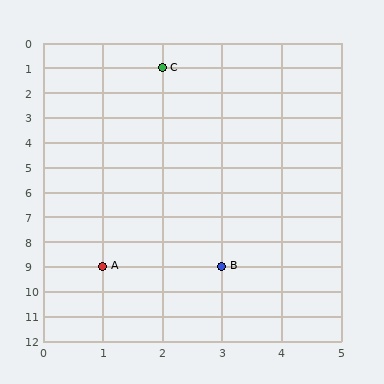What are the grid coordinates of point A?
Point A is at grid coordinates (1, 9).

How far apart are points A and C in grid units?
Points A and C are 1 column and 8 rows apart (about 8.1 grid units diagonally).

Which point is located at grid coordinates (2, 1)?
Point C is at (2, 1).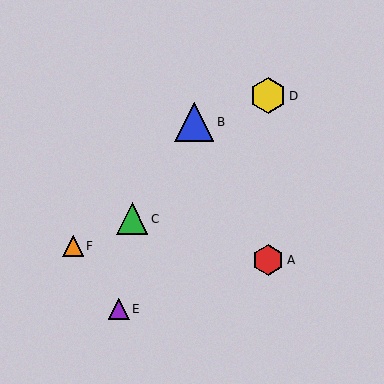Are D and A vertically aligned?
Yes, both are at x≈268.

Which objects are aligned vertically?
Objects A, D are aligned vertically.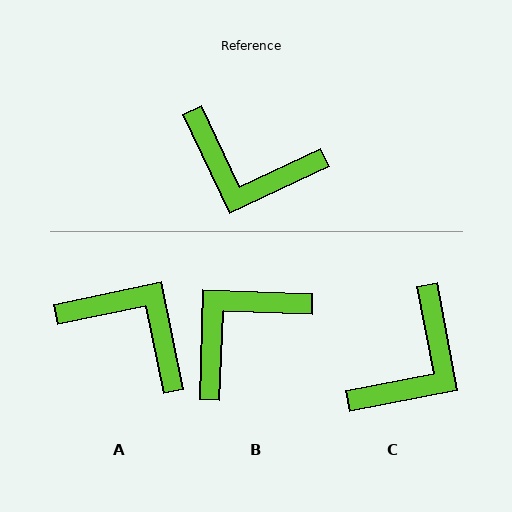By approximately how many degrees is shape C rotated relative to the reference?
Approximately 76 degrees counter-clockwise.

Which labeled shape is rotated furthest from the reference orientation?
A, about 167 degrees away.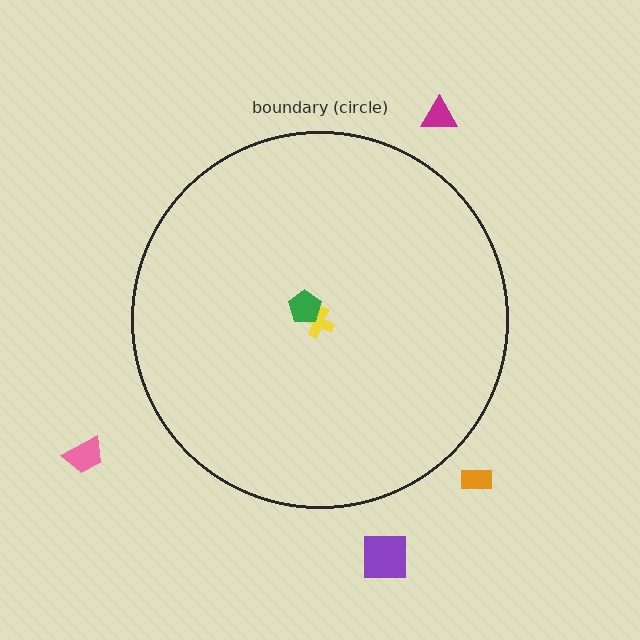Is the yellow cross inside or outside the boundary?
Inside.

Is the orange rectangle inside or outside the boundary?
Outside.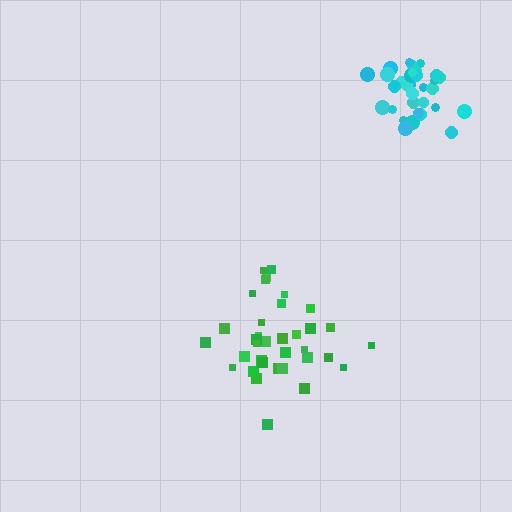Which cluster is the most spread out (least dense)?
Green.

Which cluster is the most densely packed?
Cyan.